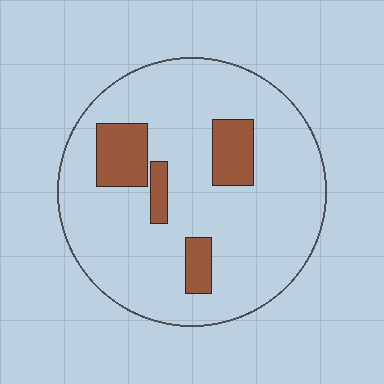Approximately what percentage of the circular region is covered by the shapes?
Approximately 15%.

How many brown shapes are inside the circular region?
4.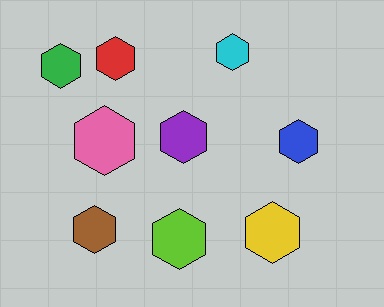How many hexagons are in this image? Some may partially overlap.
There are 9 hexagons.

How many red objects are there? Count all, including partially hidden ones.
There is 1 red object.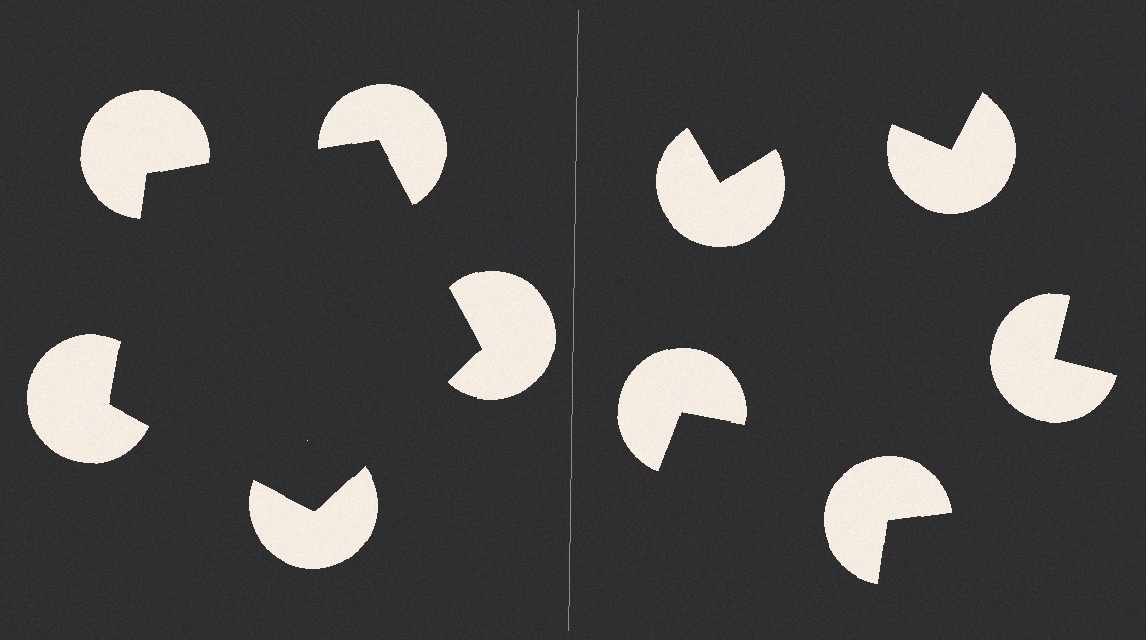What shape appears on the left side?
An illusory pentagon.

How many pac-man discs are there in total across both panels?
10 — 5 on each side.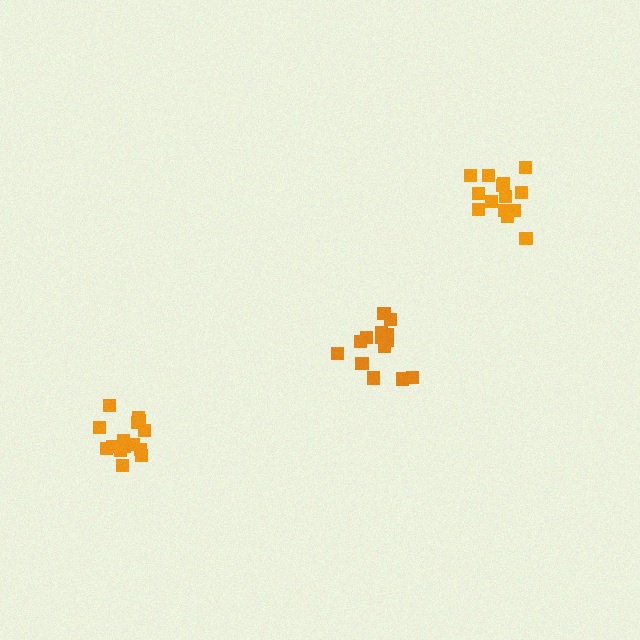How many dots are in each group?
Group 1: 14 dots, Group 2: 14 dots, Group 3: 15 dots (43 total).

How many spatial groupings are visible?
There are 3 spatial groupings.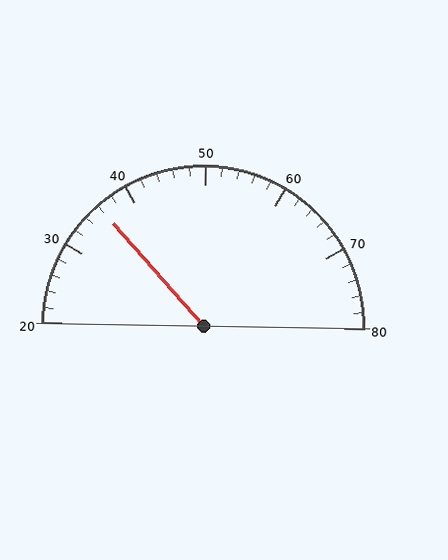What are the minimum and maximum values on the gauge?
The gauge ranges from 20 to 80.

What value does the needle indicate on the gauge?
The needle indicates approximately 36.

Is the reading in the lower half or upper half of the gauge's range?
The reading is in the lower half of the range (20 to 80).